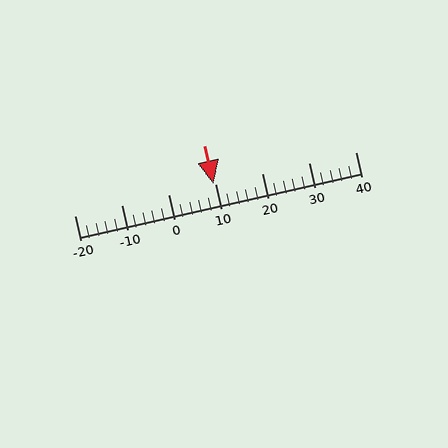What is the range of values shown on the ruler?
The ruler shows values from -20 to 40.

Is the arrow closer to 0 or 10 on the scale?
The arrow is closer to 10.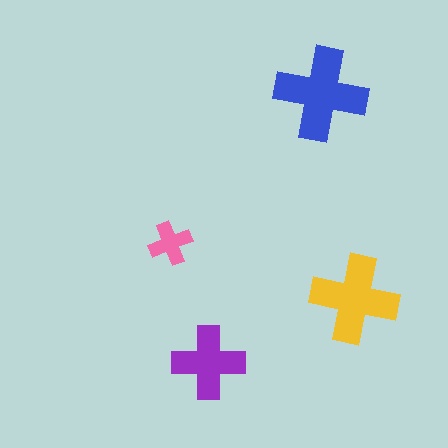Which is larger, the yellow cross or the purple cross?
The yellow one.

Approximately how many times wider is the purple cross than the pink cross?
About 1.5 times wider.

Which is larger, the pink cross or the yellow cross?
The yellow one.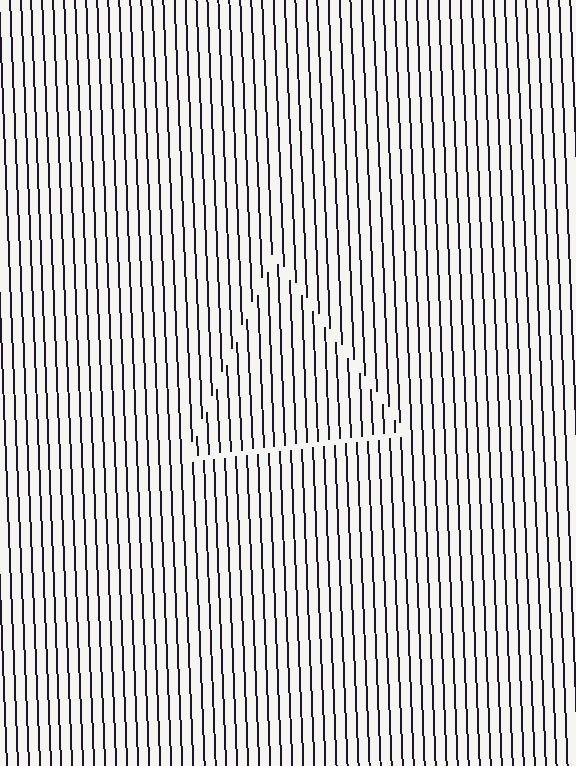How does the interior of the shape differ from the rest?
The interior of the shape contains the same grating, shifted by half a period — the contour is defined by the phase discontinuity where line-ends from the inner and outer gratings abut.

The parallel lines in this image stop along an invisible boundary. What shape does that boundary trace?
An illusory triangle. The interior of the shape contains the same grating, shifted by half a period — the contour is defined by the phase discontinuity where line-ends from the inner and outer gratings abut.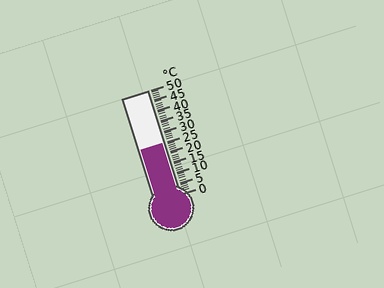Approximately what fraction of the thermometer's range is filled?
The thermometer is filled to approximately 50% of its range.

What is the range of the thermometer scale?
The thermometer scale ranges from 0°C to 50°C.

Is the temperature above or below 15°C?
The temperature is above 15°C.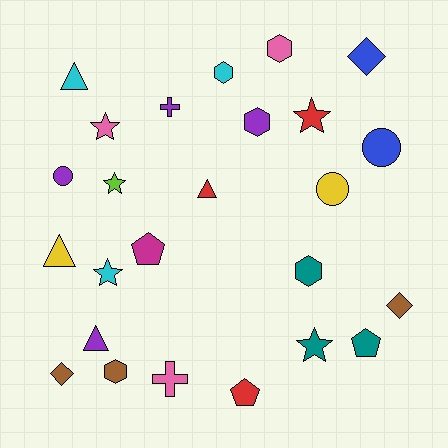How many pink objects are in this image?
There are 3 pink objects.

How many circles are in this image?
There are 3 circles.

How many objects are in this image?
There are 25 objects.